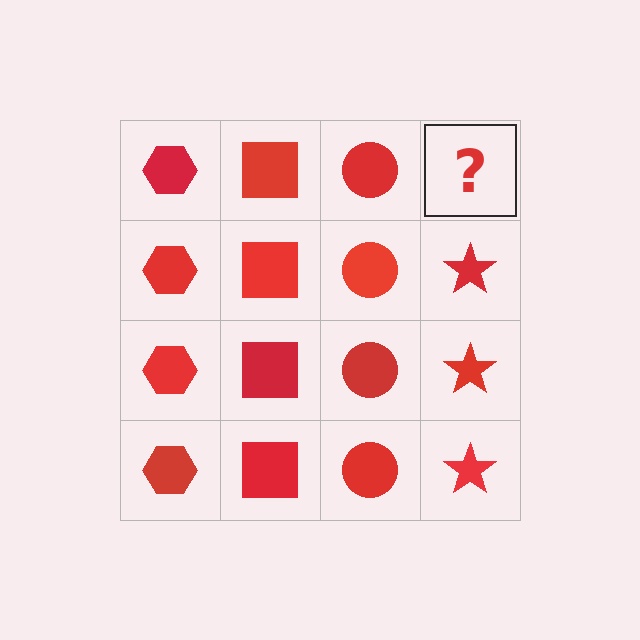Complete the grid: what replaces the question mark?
The question mark should be replaced with a red star.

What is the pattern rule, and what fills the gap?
The rule is that each column has a consistent shape. The gap should be filled with a red star.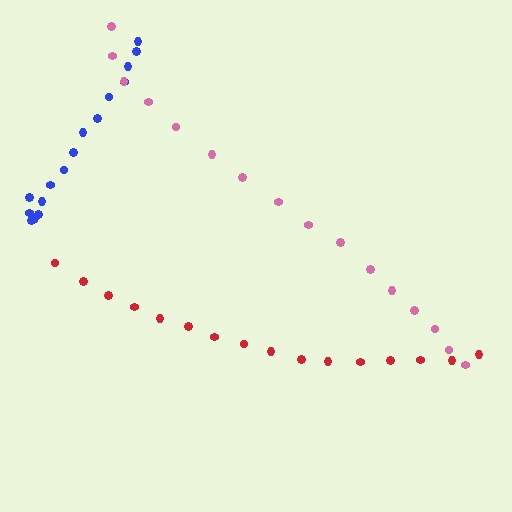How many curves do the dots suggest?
There are 3 distinct paths.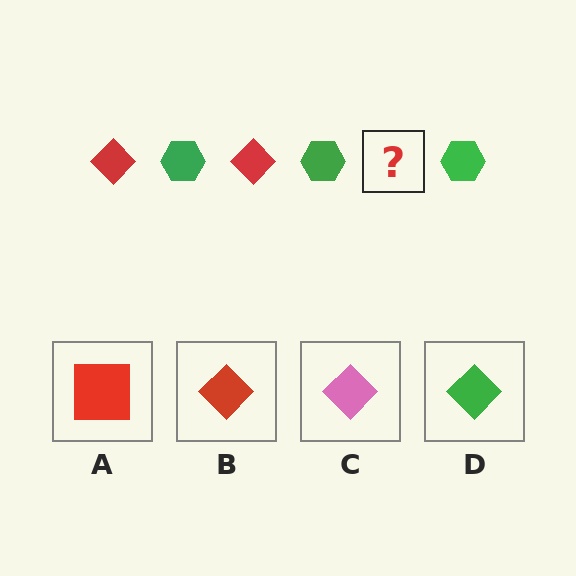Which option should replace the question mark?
Option B.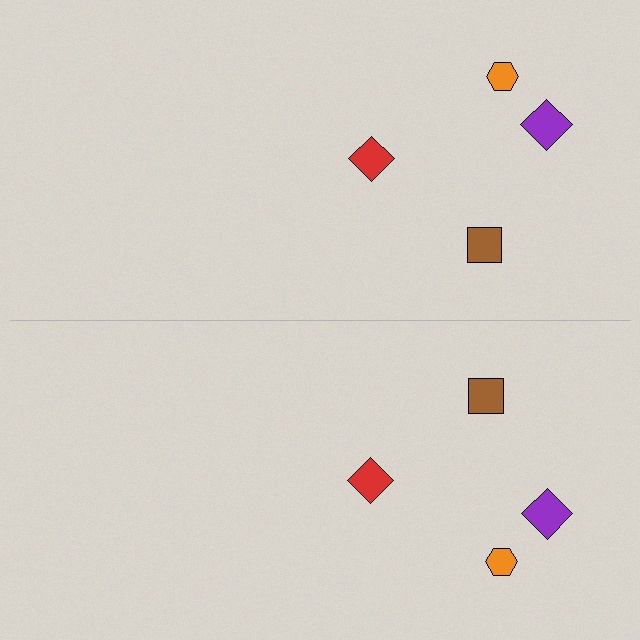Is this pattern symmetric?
Yes, this pattern has bilateral (reflection) symmetry.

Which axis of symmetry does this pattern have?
The pattern has a horizontal axis of symmetry running through the center of the image.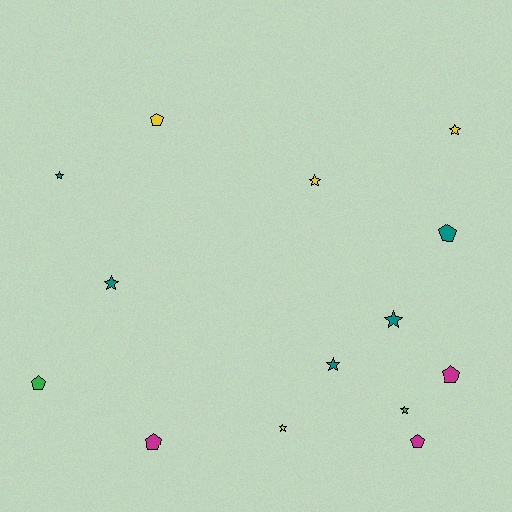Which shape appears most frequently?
Star, with 8 objects.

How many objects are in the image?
There are 14 objects.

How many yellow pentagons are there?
There is 1 yellow pentagon.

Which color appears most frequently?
Teal, with 5 objects.